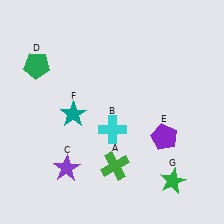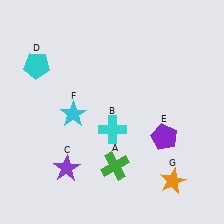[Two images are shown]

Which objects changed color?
D changed from green to cyan. F changed from teal to cyan. G changed from green to orange.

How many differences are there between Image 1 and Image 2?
There are 3 differences between the two images.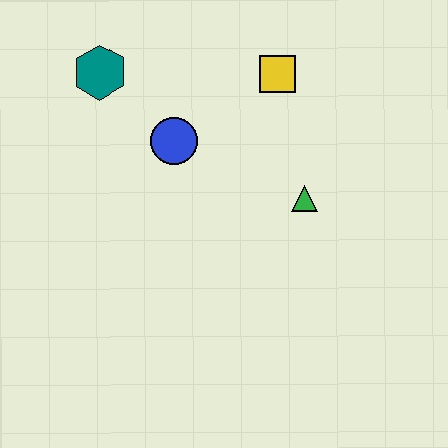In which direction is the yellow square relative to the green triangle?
The yellow square is above the green triangle.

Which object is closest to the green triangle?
The yellow square is closest to the green triangle.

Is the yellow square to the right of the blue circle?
Yes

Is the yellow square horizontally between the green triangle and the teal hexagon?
Yes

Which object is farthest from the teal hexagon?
The green triangle is farthest from the teal hexagon.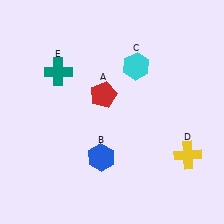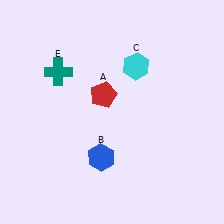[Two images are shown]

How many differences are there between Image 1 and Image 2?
There is 1 difference between the two images.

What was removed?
The yellow cross (D) was removed in Image 2.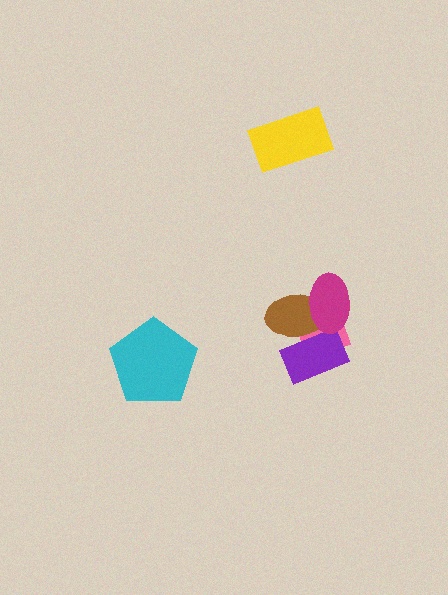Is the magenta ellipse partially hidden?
No, no other shape covers it.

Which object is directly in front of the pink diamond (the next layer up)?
The purple rectangle is directly in front of the pink diamond.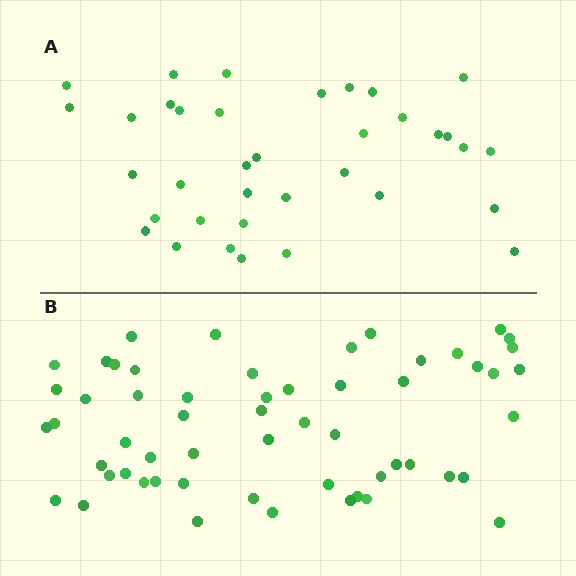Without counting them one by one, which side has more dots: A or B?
Region B (the bottom region) has more dots.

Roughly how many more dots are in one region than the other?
Region B has approximately 20 more dots than region A.